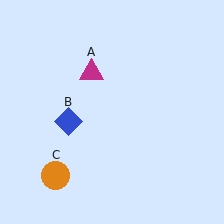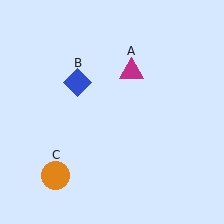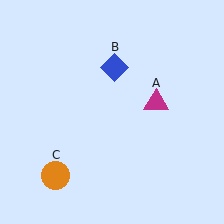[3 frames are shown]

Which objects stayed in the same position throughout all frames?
Orange circle (object C) remained stationary.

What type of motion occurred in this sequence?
The magenta triangle (object A), blue diamond (object B) rotated clockwise around the center of the scene.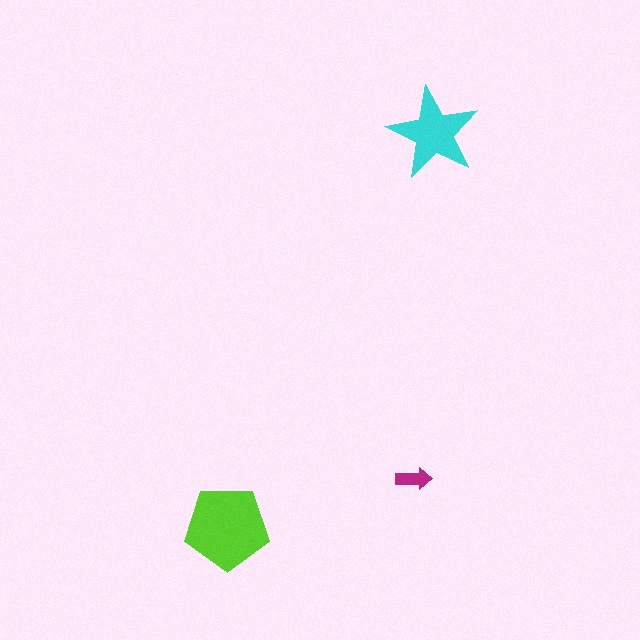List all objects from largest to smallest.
The lime pentagon, the cyan star, the magenta arrow.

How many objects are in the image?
There are 3 objects in the image.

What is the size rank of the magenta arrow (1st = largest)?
3rd.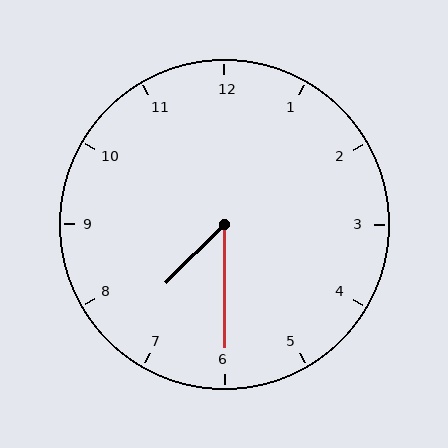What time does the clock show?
7:30.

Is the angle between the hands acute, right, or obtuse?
It is acute.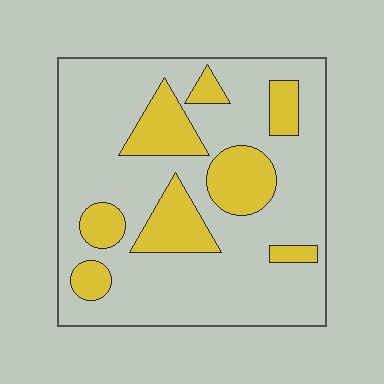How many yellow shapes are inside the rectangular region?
8.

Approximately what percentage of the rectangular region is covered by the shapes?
Approximately 25%.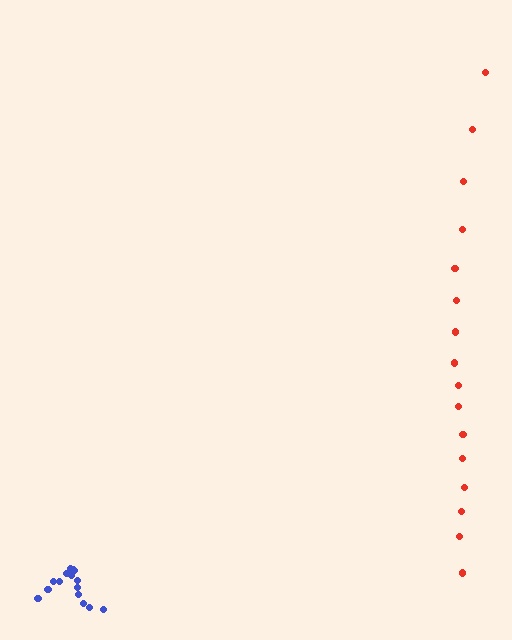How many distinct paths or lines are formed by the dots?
There are 2 distinct paths.